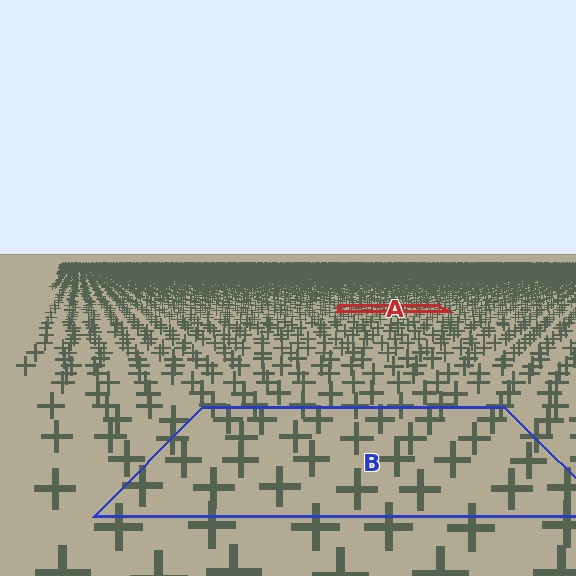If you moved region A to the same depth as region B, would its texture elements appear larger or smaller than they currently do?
They would appear larger. At a closer depth, the same texture elements are projected at a bigger on-screen size.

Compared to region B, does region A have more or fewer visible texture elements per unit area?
Region A has more texture elements per unit area — they are packed more densely because it is farther away.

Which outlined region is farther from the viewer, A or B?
Region A is farther from the viewer — the texture elements inside it appear smaller and more densely packed.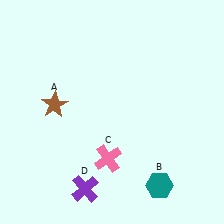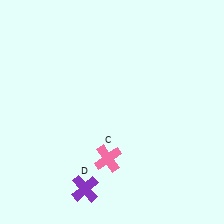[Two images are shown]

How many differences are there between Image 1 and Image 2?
There are 2 differences between the two images.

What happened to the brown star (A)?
The brown star (A) was removed in Image 2. It was in the top-left area of Image 1.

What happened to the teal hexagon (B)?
The teal hexagon (B) was removed in Image 2. It was in the bottom-right area of Image 1.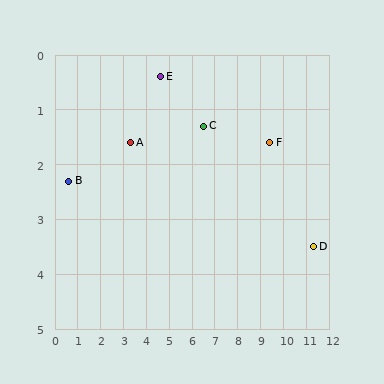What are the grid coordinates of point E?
Point E is at approximately (4.6, 0.4).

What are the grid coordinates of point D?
Point D is at approximately (11.3, 3.5).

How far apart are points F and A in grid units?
Points F and A are about 6.1 grid units apart.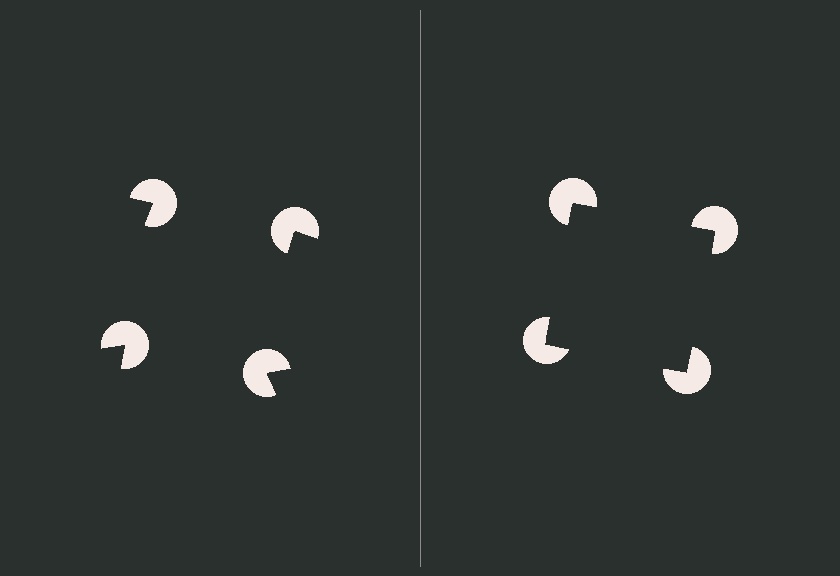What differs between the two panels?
The pac-man discs are positioned identically on both sides; only the wedge orientations differ. On the right they align to a square; on the left they are misaligned.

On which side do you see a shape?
An illusory square appears on the right side. On the left side the wedge cuts are rotated, so no coherent shape forms.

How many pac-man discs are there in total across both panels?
8 — 4 on each side.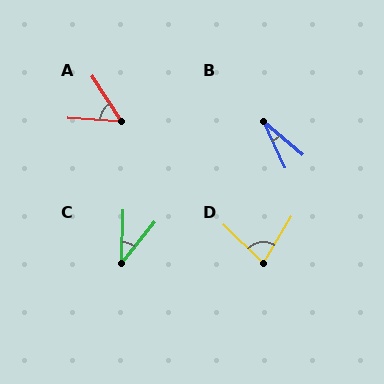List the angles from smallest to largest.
B (25°), C (37°), A (54°), D (77°).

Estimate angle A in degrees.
Approximately 54 degrees.